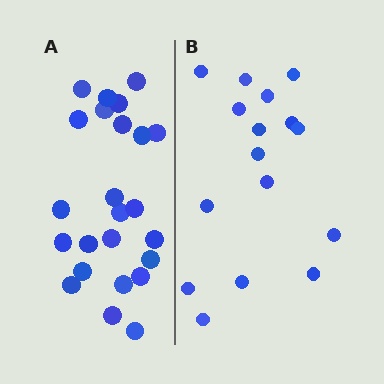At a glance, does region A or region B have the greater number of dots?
Region A (the left region) has more dots.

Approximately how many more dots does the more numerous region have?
Region A has roughly 8 or so more dots than region B.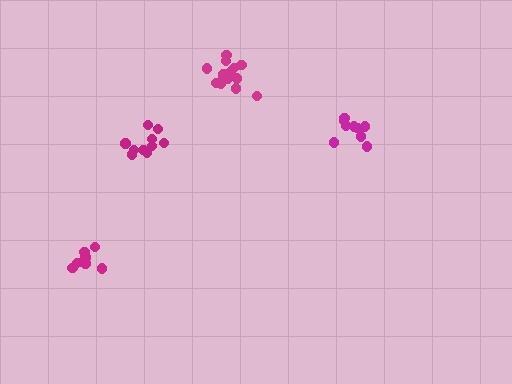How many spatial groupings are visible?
There are 4 spatial groupings.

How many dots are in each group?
Group 1: 9 dots, Group 2: 10 dots, Group 3: 9 dots, Group 4: 15 dots (43 total).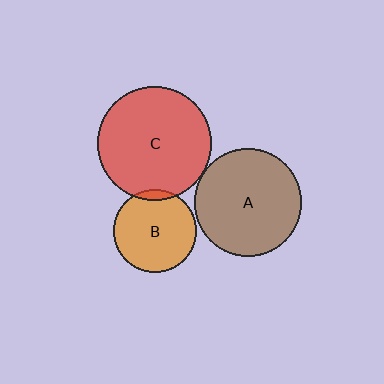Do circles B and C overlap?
Yes.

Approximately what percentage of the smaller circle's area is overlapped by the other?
Approximately 5%.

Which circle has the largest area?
Circle C (red).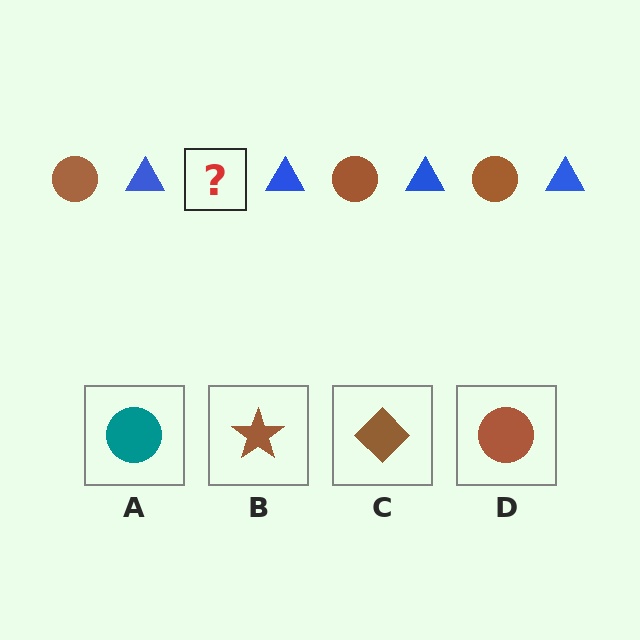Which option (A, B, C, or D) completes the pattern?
D.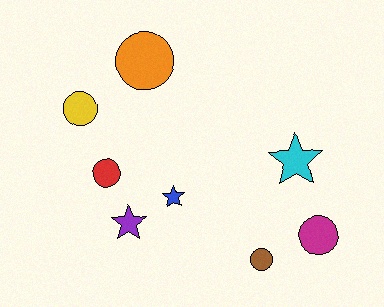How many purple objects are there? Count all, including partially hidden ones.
There is 1 purple object.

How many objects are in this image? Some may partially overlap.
There are 8 objects.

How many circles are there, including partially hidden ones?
There are 5 circles.